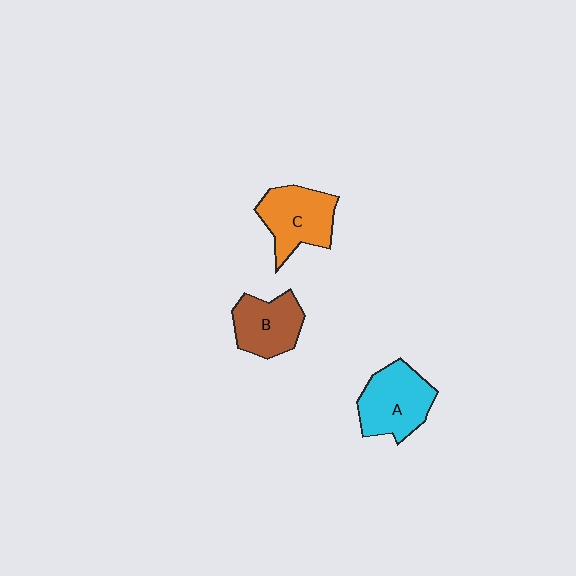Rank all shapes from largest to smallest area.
From largest to smallest: A (cyan), C (orange), B (brown).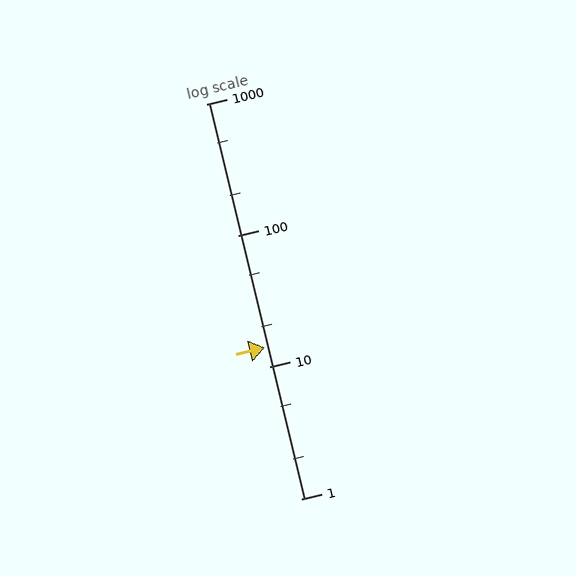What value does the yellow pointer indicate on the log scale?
The pointer indicates approximately 14.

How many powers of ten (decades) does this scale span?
The scale spans 3 decades, from 1 to 1000.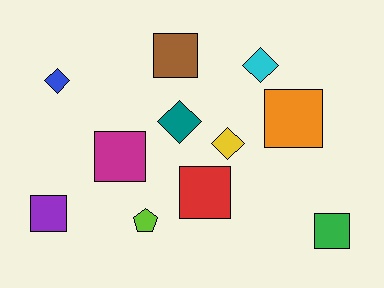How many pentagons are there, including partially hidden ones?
There is 1 pentagon.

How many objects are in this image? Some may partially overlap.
There are 11 objects.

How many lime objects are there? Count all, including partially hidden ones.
There is 1 lime object.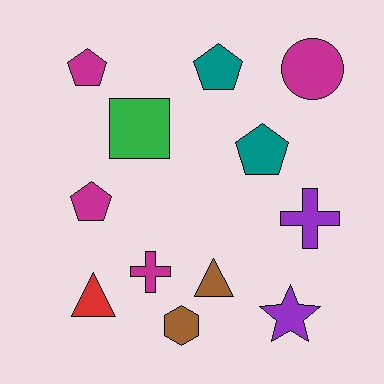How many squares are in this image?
There is 1 square.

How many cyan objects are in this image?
There are no cyan objects.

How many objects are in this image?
There are 12 objects.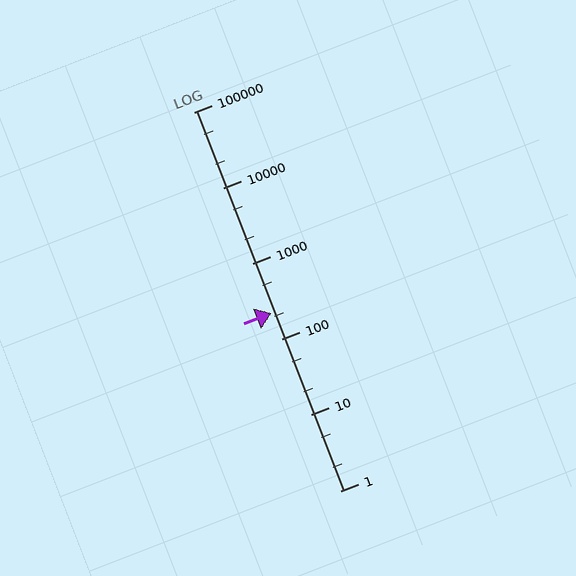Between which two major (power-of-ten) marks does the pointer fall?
The pointer is between 100 and 1000.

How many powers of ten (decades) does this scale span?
The scale spans 5 decades, from 1 to 100000.